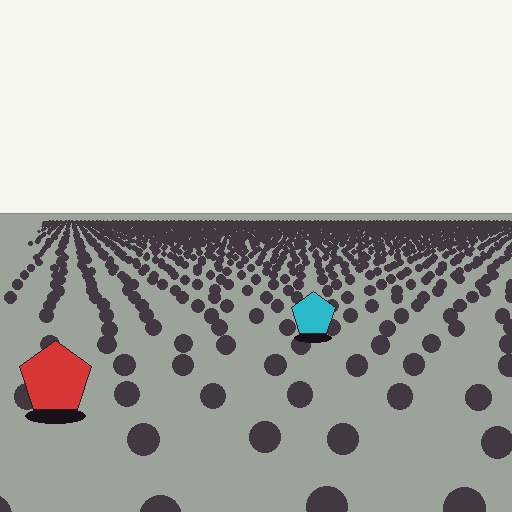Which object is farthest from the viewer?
The cyan pentagon is farthest from the viewer. It appears smaller and the ground texture around it is denser.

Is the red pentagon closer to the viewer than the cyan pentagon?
Yes. The red pentagon is closer — you can tell from the texture gradient: the ground texture is coarser near it.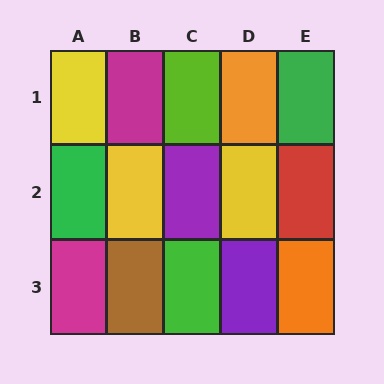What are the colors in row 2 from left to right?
Green, yellow, purple, yellow, red.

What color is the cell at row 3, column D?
Purple.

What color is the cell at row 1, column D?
Orange.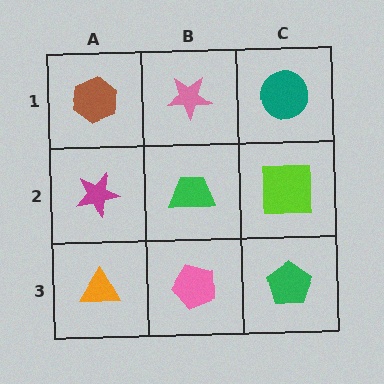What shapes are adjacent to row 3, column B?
A green trapezoid (row 2, column B), an orange triangle (row 3, column A), a green pentagon (row 3, column C).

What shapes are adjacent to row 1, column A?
A magenta star (row 2, column A), a pink star (row 1, column B).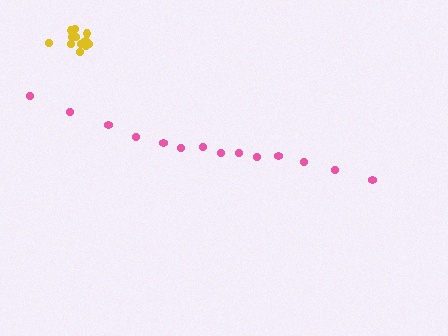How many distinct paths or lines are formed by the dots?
There are 2 distinct paths.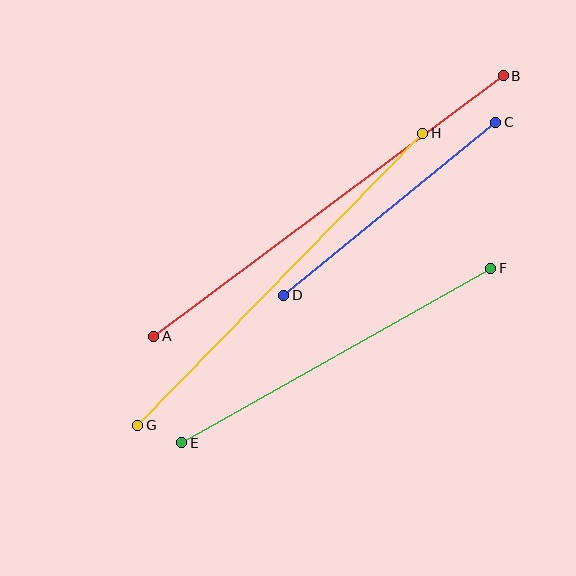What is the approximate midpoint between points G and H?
The midpoint is at approximately (280, 279) pixels.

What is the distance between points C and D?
The distance is approximately 273 pixels.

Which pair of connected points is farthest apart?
Points A and B are farthest apart.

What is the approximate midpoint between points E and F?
The midpoint is at approximately (336, 356) pixels.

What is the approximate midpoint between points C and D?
The midpoint is at approximately (390, 209) pixels.